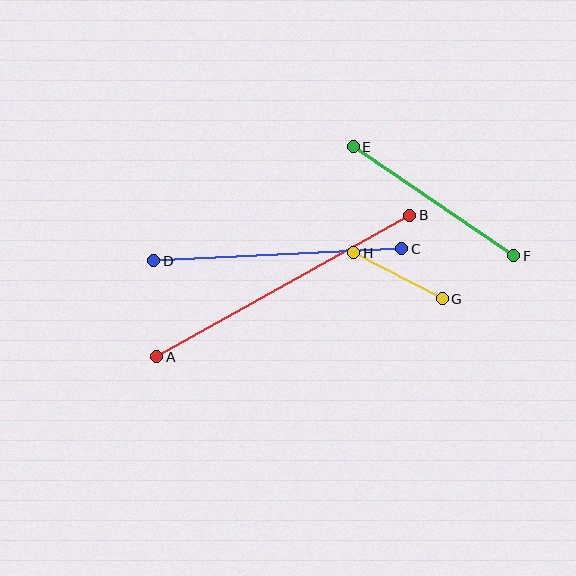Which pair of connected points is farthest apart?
Points A and B are farthest apart.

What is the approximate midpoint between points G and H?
The midpoint is at approximately (398, 276) pixels.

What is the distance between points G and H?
The distance is approximately 100 pixels.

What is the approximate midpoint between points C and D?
The midpoint is at approximately (278, 255) pixels.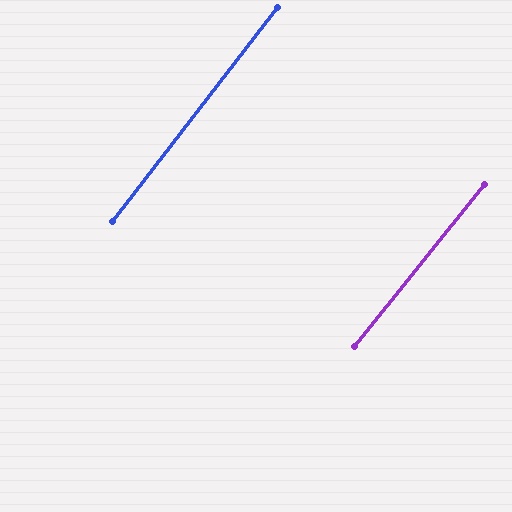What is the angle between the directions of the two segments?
Approximately 1 degree.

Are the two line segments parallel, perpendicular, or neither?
Parallel — their directions differ by only 1.0°.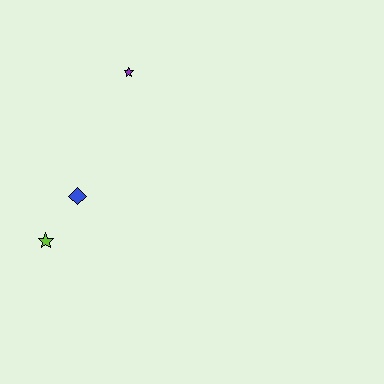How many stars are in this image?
There are 2 stars.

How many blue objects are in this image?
There is 1 blue object.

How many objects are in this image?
There are 3 objects.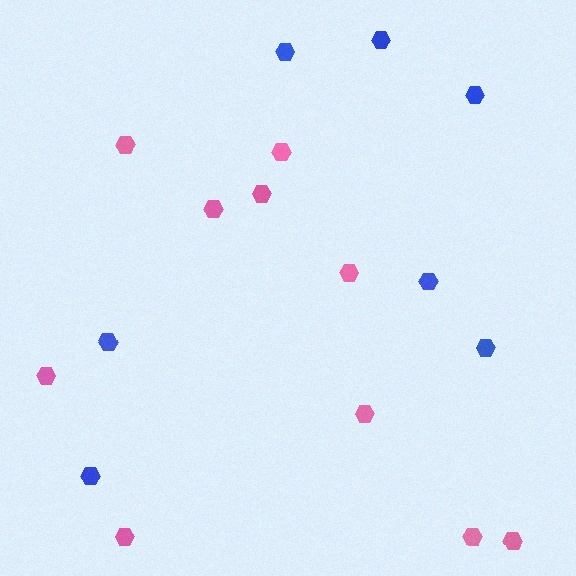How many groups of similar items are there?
There are 2 groups: one group of blue hexagons (7) and one group of pink hexagons (10).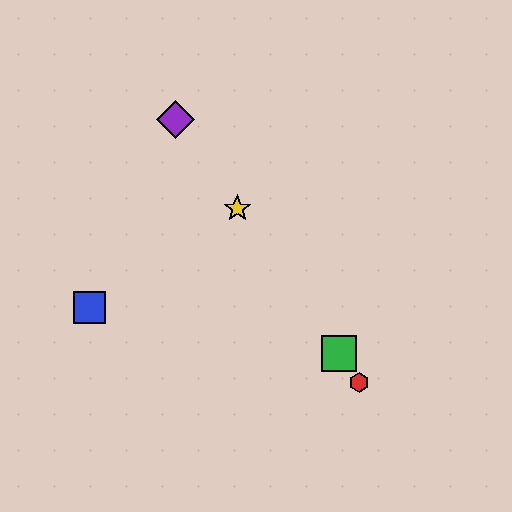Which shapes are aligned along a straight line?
The red hexagon, the green square, the yellow star, the purple diamond are aligned along a straight line.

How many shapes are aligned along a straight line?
4 shapes (the red hexagon, the green square, the yellow star, the purple diamond) are aligned along a straight line.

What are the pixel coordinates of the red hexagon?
The red hexagon is at (359, 382).